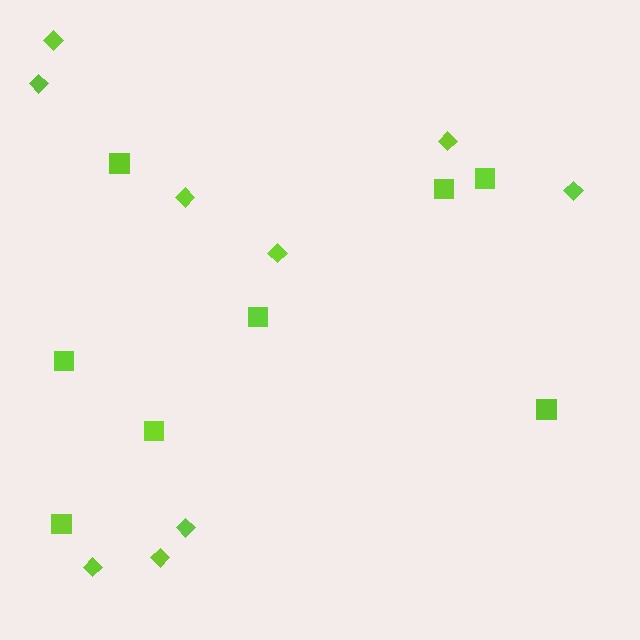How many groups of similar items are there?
There are 2 groups: one group of squares (8) and one group of diamonds (9).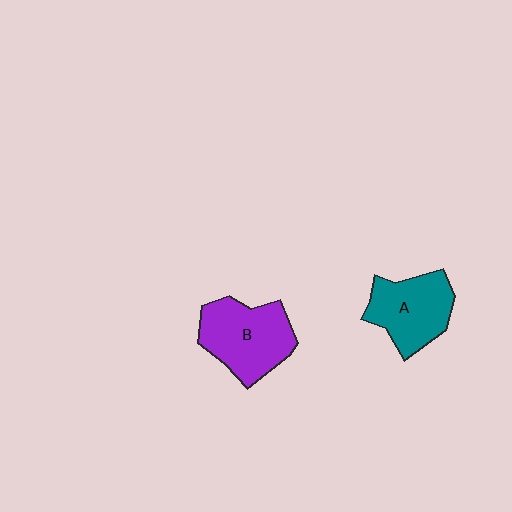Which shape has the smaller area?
Shape A (teal).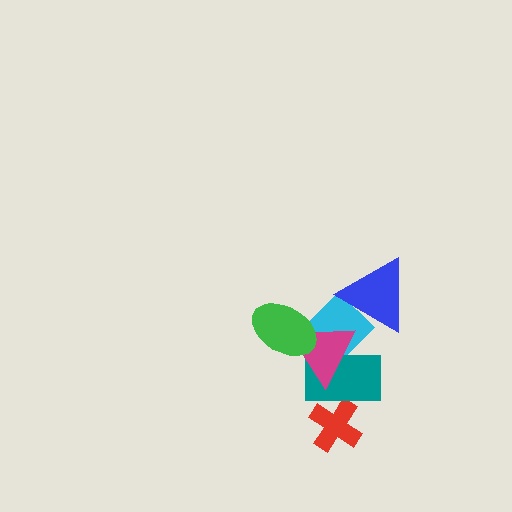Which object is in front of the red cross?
The teal rectangle is in front of the red cross.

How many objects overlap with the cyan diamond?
4 objects overlap with the cyan diamond.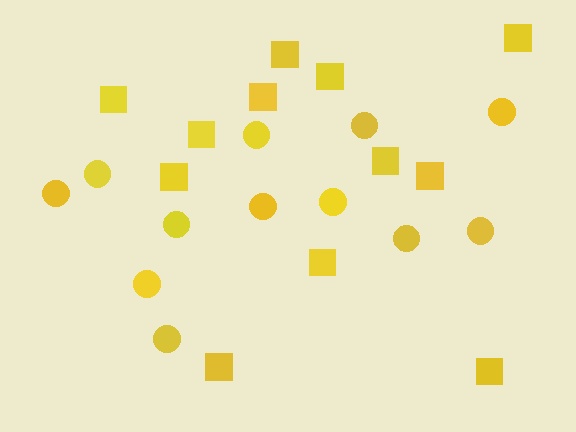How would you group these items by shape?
There are 2 groups: one group of squares (12) and one group of circles (12).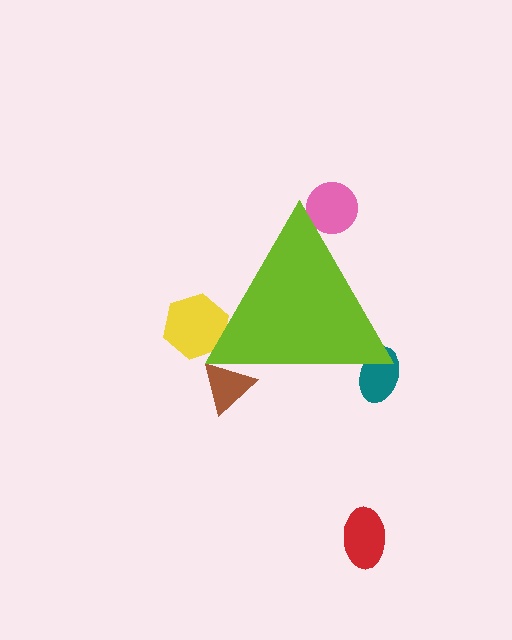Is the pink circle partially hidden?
Yes, the pink circle is partially hidden behind the lime triangle.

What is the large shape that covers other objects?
A lime triangle.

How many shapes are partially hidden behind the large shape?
4 shapes are partially hidden.